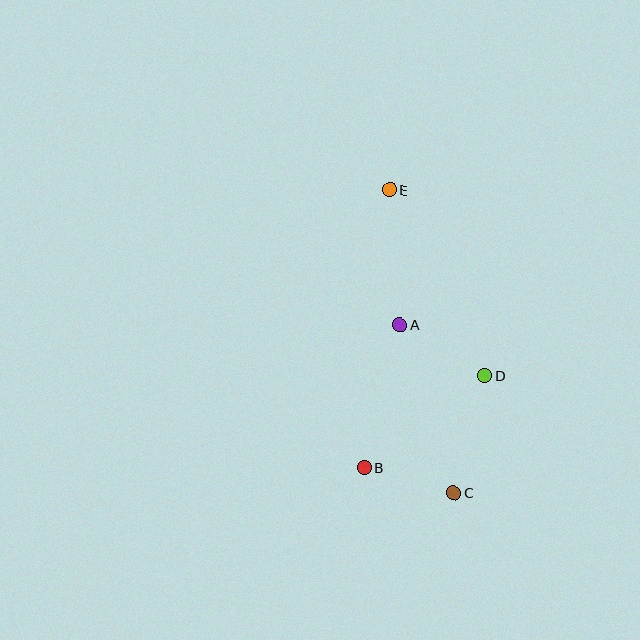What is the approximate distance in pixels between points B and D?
The distance between B and D is approximately 151 pixels.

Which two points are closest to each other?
Points B and C are closest to each other.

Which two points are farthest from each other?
Points C and E are farthest from each other.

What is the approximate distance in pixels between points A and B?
The distance between A and B is approximately 147 pixels.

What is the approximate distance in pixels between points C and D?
The distance between C and D is approximately 121 pixels.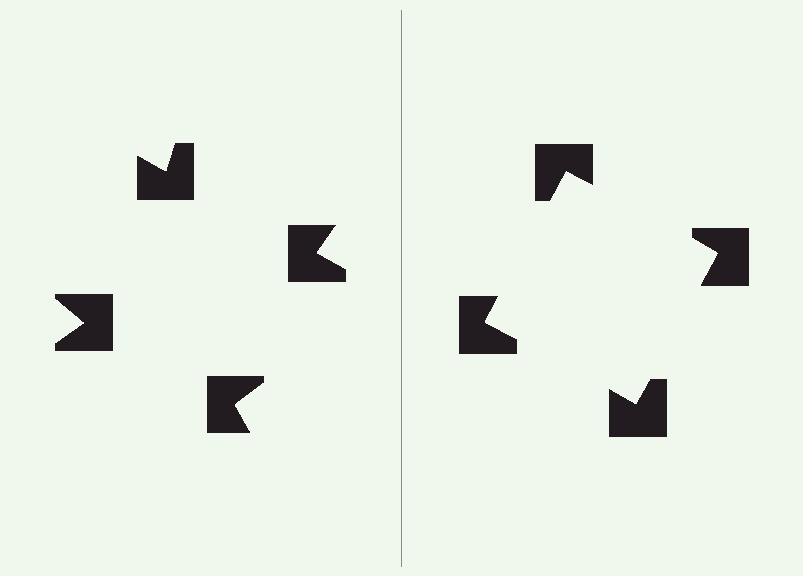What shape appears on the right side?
An illusory square.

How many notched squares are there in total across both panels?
8 — 4 on each side.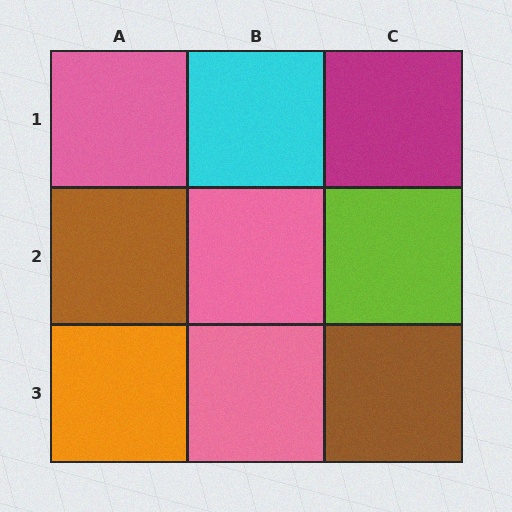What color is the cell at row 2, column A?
Brown.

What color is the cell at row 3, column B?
Pink.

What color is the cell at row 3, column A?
Orange.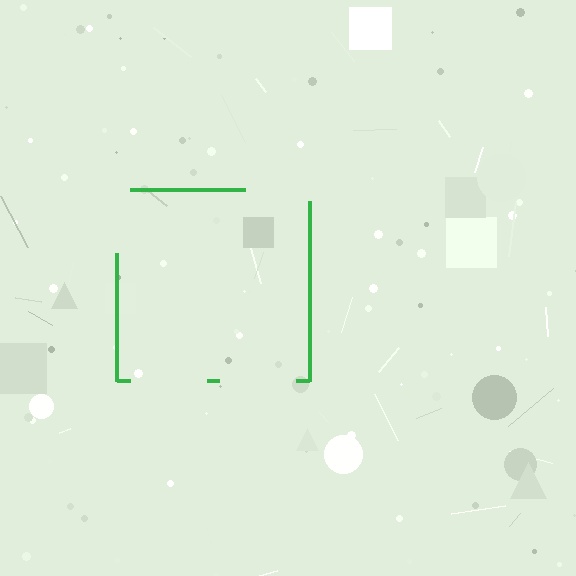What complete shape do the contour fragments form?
The contour fragments form a square.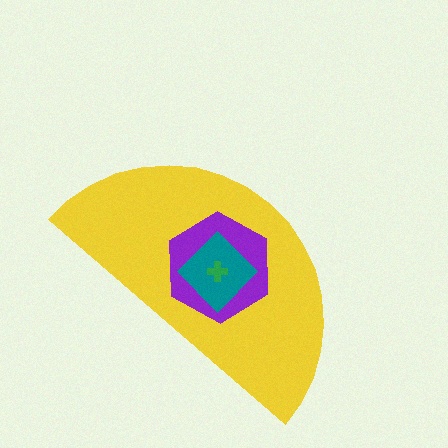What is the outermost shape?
The yellow semicircle.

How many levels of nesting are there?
4.